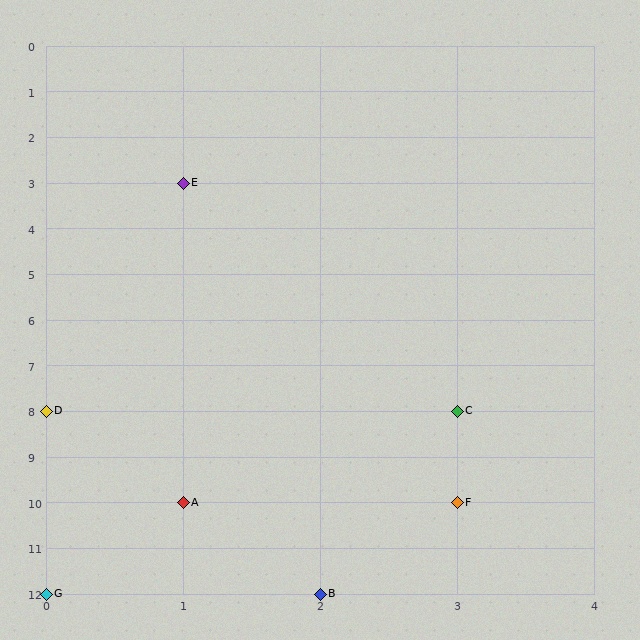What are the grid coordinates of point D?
Point D is at grid coordinates (0, 8).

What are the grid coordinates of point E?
Point E is at grid coordinates (1, 3).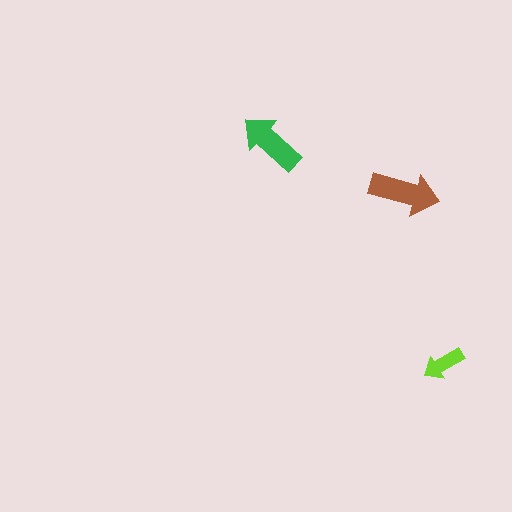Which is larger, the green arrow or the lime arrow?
The green one.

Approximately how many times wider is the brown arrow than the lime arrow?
About 1.5 times wider.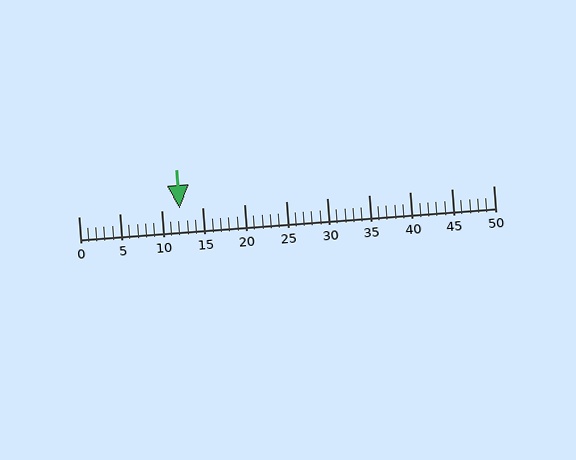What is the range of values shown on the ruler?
The ruler shows values from 0 to 50.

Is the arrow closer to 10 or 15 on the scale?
The arrow is closer to 10.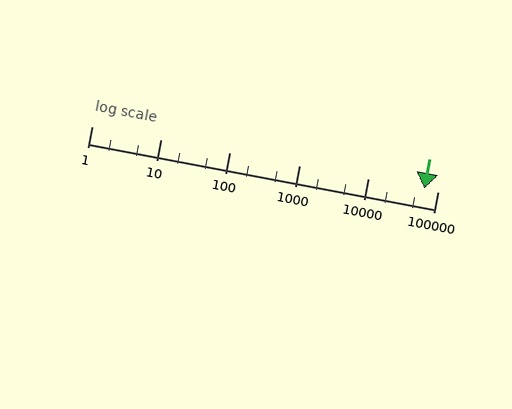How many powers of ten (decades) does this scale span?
The scale spans 5 decades, from 1 to 100000.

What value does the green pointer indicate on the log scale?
The pointer indicates approximately 64000.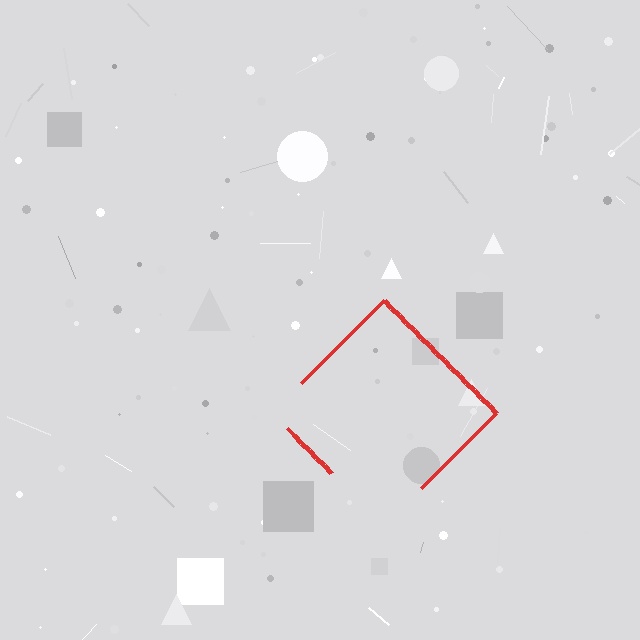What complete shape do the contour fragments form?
The contour fragments form a diamond.